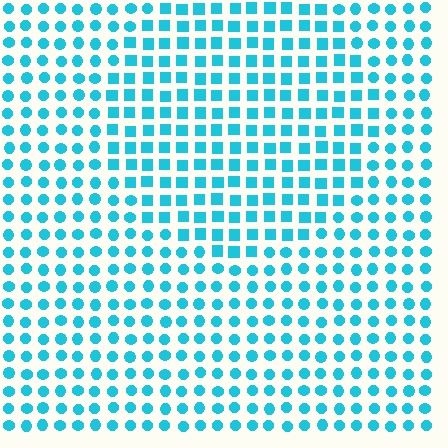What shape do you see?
I see a circle.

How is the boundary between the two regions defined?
The boundary is defined by a change in element shape: squares inside vs. circles outside. All elements share the same color and spacing.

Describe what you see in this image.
The image is filled with small cyan elements arranged in a uniform grid. A circle-shaped region contains squares, while the surrounding area contains circles. The boundary is defined purely by the change in element shape.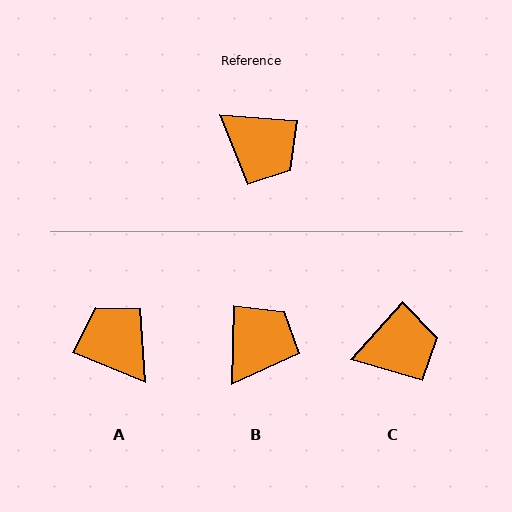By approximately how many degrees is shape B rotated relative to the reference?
Approximately 93 degrees counter-clockwise.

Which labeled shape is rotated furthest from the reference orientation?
A, about 162 degrees away.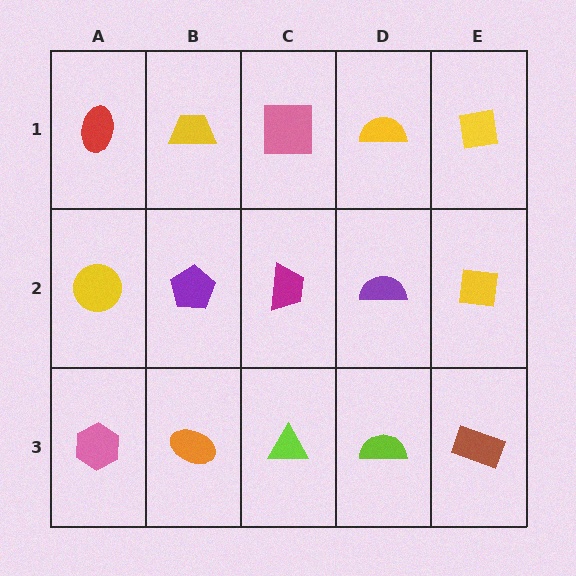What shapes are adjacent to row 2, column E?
A yellow square (row 1, column E), a brown rectangle (row 3, column E), a purple semicircle (row 2, column D).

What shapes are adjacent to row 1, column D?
A purple semicircle (row 2, column D), a pink square (row 1, column C), a yellow square (row 1, column E).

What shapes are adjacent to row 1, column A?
A yellow circle (row 2, column A), a yellow trapezoid (row 1, column B).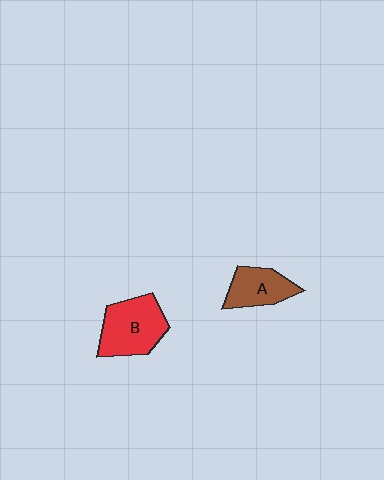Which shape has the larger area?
Shape B (red).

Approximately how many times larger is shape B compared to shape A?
Approximately 1.5 times.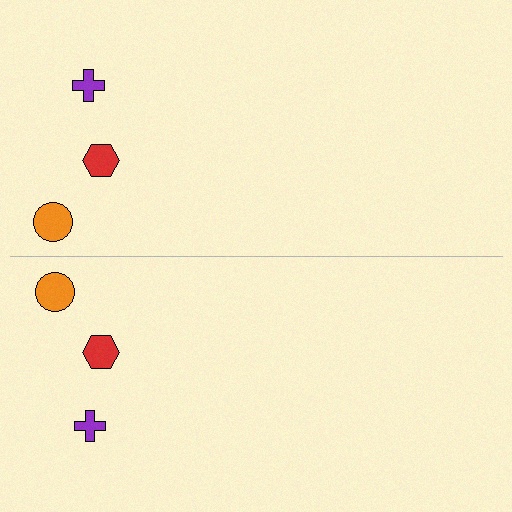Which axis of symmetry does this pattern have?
The pattern has a horizontal axis of symmetry running through the center of the image.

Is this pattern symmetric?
Yes, this pattern has bilateral (reflection) symmetry.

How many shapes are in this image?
There are 6 shapes in this image.